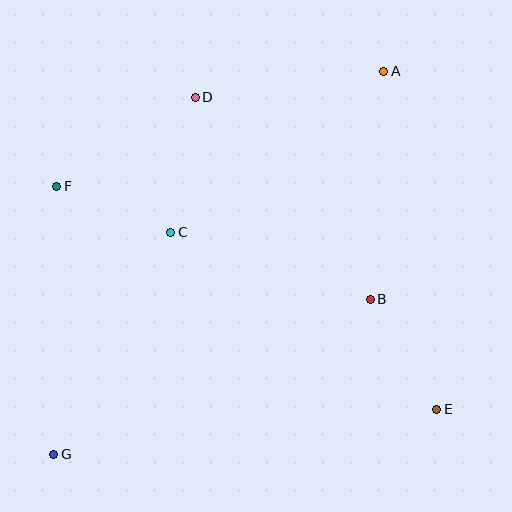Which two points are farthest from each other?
Points A and G are farthest from each other.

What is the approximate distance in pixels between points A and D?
The distance between A and D is approximately 190 pixels.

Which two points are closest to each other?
Points C and F are closest to each other.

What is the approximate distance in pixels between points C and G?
The distance between C and G is approximately 251 pixels.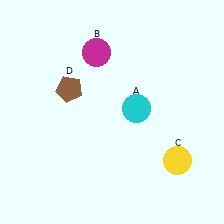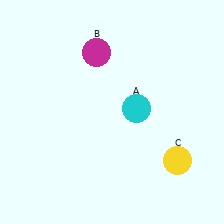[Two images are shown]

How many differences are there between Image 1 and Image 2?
There is 1 difference between the two images.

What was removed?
The brown pentagon (D) was removed in Image 2.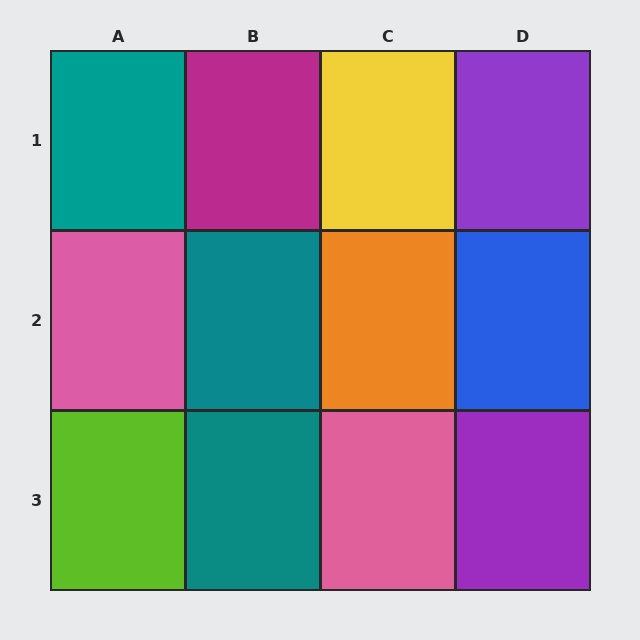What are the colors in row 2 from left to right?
Pink, teal, orange, blue.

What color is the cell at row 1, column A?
Teal.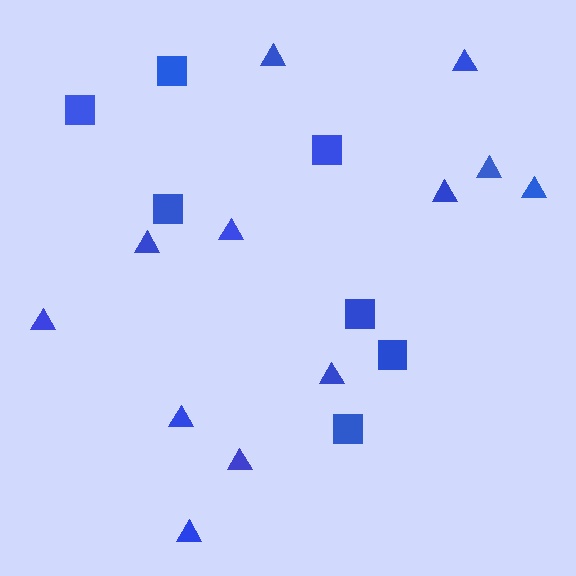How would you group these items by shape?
There are 2 groups: one group of triangles (12) and one group of squares (7).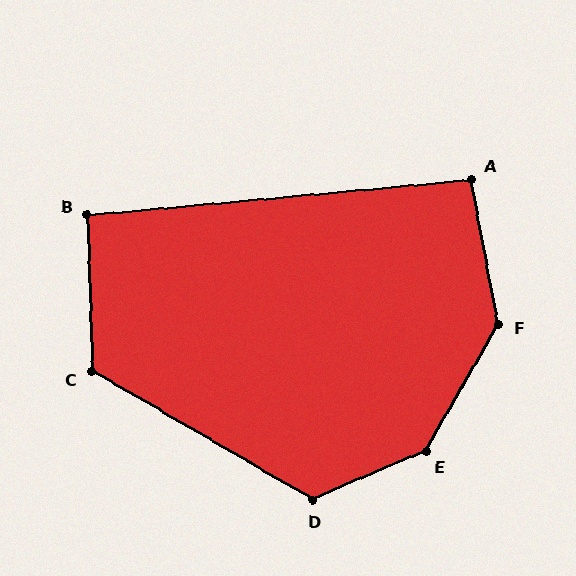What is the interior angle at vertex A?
Approximately 95 degrees (obtuse).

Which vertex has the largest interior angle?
E, at approximately 143 degrees.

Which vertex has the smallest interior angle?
B, at approximately 94 degrees.